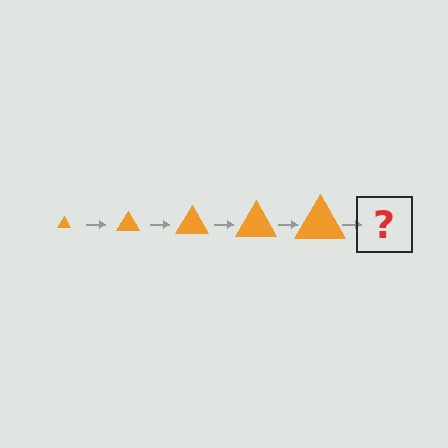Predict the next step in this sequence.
The next step is an orange triangle, larger than the previous one.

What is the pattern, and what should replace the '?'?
The pattern is that the triangle gets progressively larger each step. The '?' should be an orange triangle, larger than the previous one.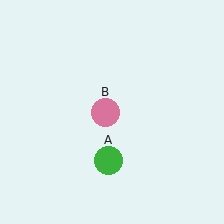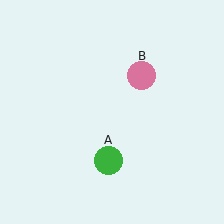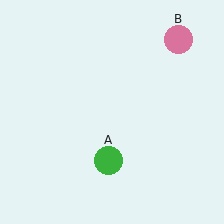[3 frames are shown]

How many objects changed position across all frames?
1 object changed position: pink circle (object B).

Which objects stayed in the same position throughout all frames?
Green circle (object A) remained stationary.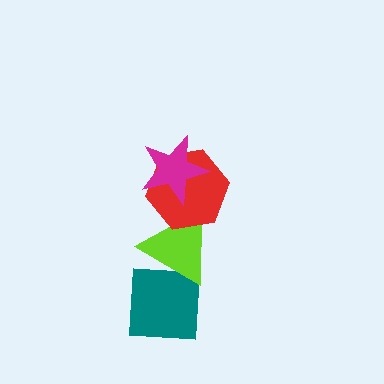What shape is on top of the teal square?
The lime triangle is on top of the teal square.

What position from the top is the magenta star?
The magenta star is 1st from the top.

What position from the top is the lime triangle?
The lime triangle is 3rd from the top.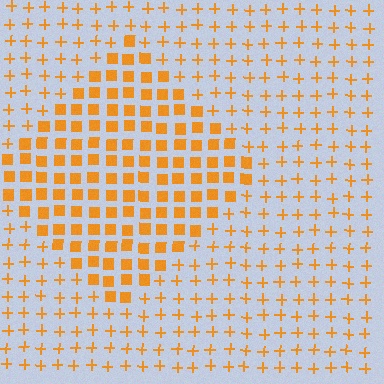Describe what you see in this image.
The image is filled with small orange elements arranged in a uniform grid. A diamond-shaped region contains squares, while the surrounding area contains plus signs. The boundary is defined purely by the change in element shape.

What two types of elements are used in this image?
The image uses squares inside the diamond region and plus signs outside it.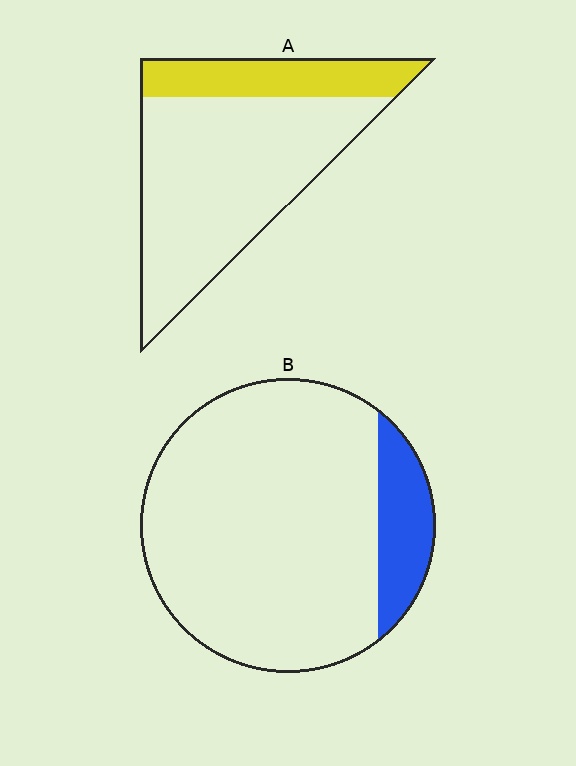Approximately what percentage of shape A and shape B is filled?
A is approximately 25% and B is approximately 15%.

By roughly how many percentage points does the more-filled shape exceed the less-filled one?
By roughly 10 percentage points (A over B).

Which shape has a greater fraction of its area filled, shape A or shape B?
Shape A.